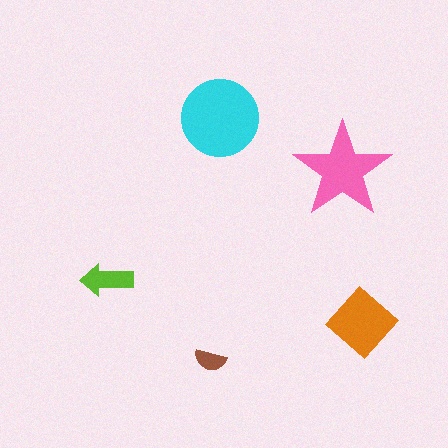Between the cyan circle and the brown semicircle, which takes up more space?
The cyan circle.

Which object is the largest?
The cyan circle.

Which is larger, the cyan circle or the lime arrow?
The cyan circle.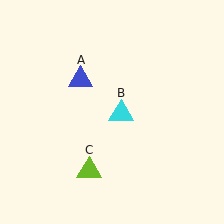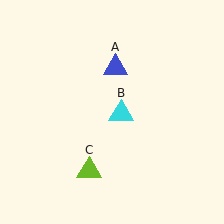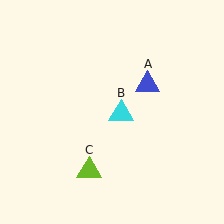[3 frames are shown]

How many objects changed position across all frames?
1 object changed position: blue triangle (object A).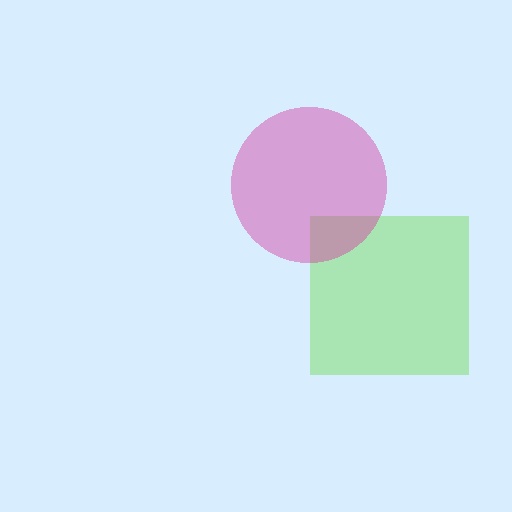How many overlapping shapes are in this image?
There are 2 overlapping shapes in the image.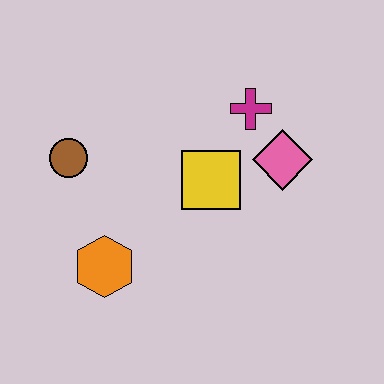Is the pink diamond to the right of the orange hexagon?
Yes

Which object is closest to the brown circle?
The orange hexagon is closest to the brown circle.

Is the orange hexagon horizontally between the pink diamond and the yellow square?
No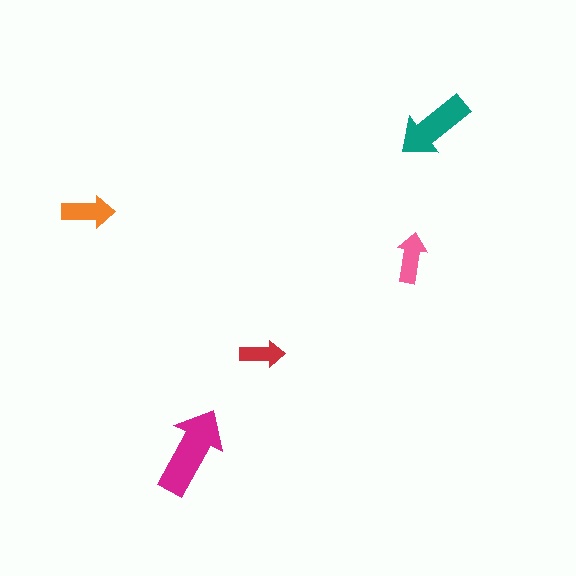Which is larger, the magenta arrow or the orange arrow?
The magenta one.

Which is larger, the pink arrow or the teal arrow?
The teal one.